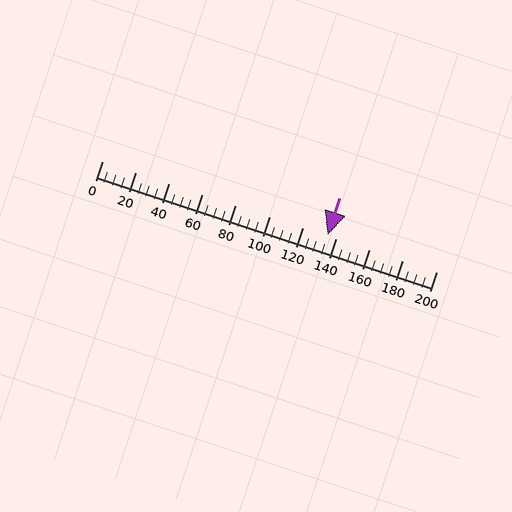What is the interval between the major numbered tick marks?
The major tick marks are spaced 20 units apart.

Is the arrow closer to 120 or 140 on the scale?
The arrow is closer to 140.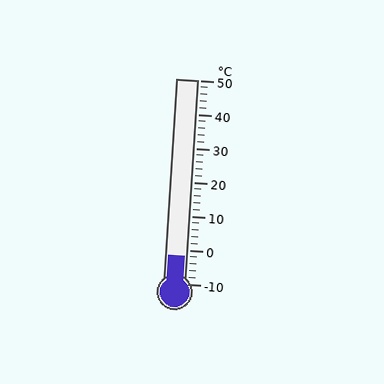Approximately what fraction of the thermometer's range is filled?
The thermometer is filled to approximately 15% of its range.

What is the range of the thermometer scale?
The thermometer scale ranges from -10°C to 50°C.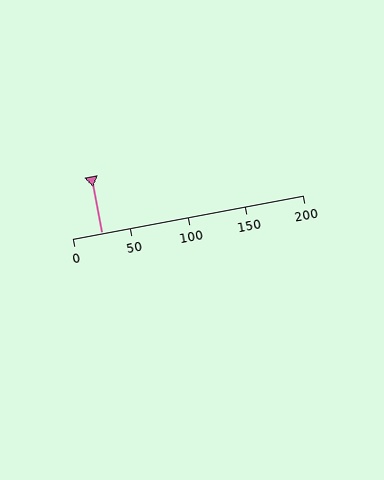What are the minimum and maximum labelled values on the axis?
The axis runs from 0 to 200.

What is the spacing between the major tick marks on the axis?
The major ticks are spaced 50 apart.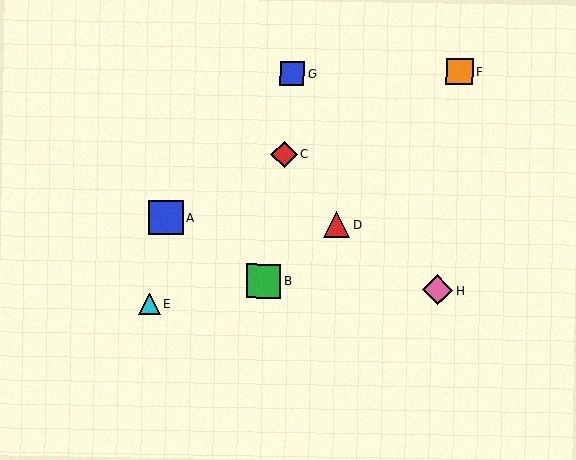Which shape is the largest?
The blue square (labeled A) is the largest.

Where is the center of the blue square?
The center of the blue square is at (292, 74).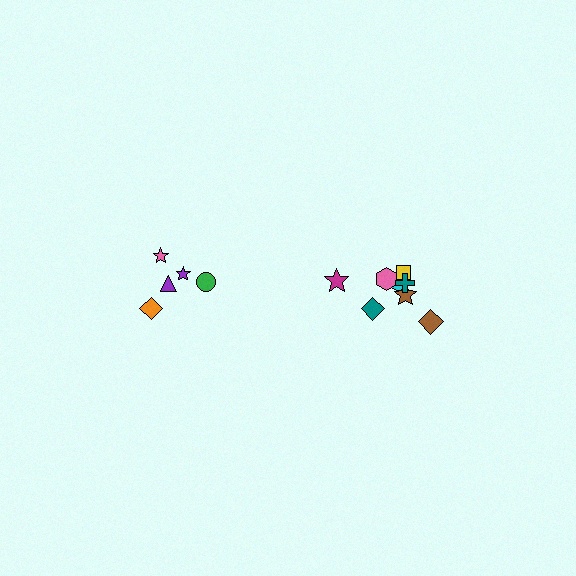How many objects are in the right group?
There are 8 objects.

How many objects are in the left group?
There are 5 objects.